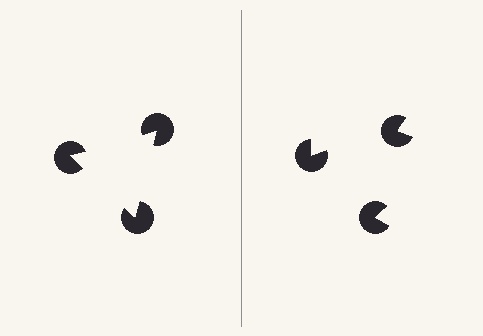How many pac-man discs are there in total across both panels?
6 — 3 on each side.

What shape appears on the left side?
An illusory triangle.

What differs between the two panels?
The pac-man discs are positioned identically on both sides; only the wedge orientations differ. On the left they align to a triangle; on the right they are misaligned.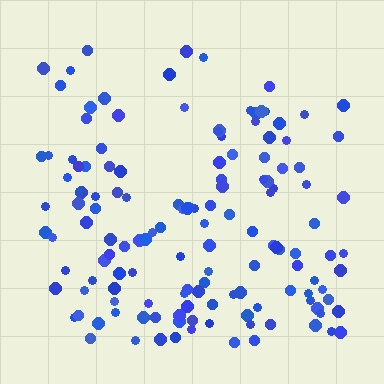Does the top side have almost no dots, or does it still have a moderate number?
Still a moderate number, just noticeably fewer than the bottom.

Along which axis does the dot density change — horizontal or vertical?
Vertical.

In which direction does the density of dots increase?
From top to bottom, with the bottom side densest.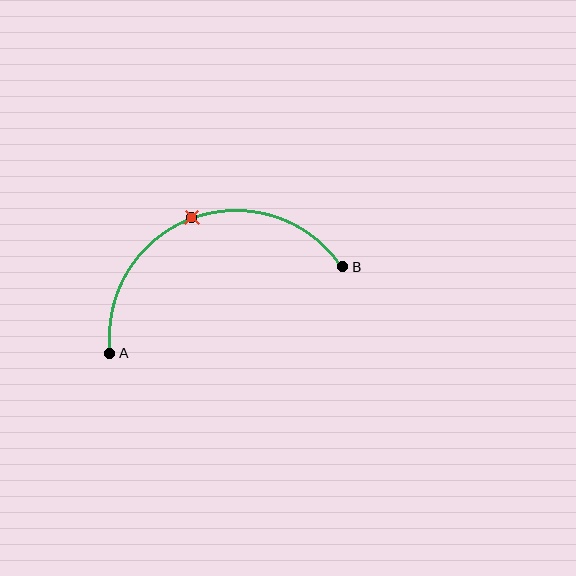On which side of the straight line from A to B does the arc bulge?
The arc bulges above the straight line connecting A and B.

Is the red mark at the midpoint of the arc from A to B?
Yes. The red mark lies on the arc at equal arc-length from both A and B — it is the arc midpoint.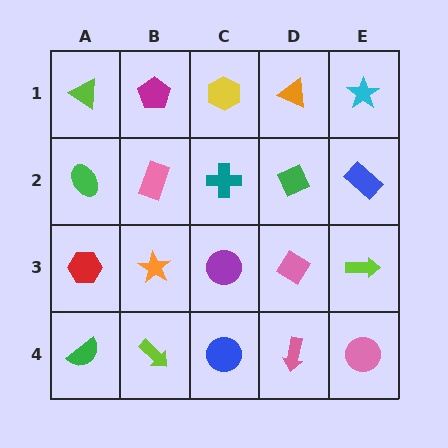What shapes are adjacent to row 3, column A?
A green ellipse (row 2, column A), a green semicircle (row 4, column A), an orange star (row 3, column B).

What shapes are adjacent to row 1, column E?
A blue rectangle (row 2, column E), an orange triangle (row 1, column D).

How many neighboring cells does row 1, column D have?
3.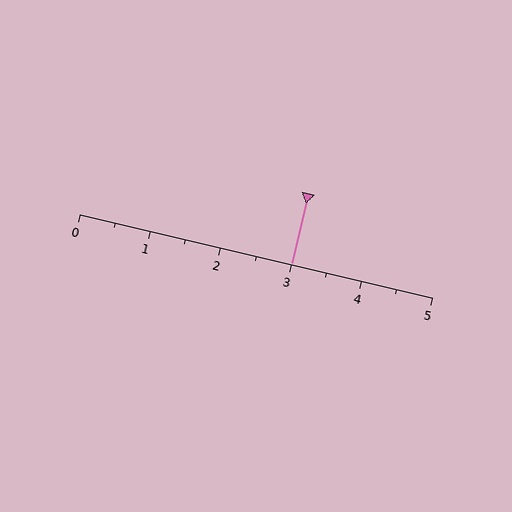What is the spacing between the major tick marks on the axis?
The major ticks are spaced 1 apart.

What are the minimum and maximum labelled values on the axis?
The axis runs from 0 to 5.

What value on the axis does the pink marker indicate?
The marker indicates approximately 3.